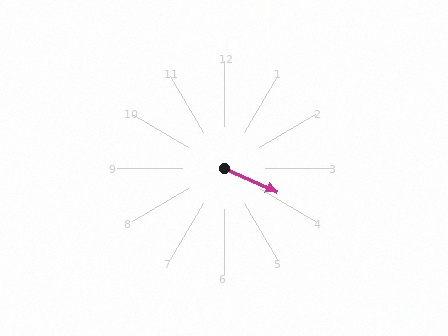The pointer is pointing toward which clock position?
Roughly 4 o'clock.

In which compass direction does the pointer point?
Southeast.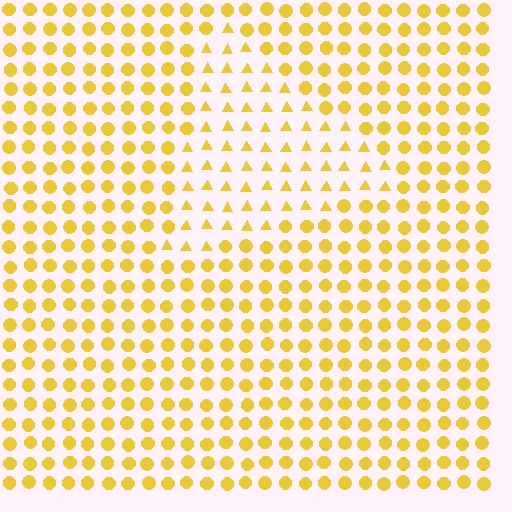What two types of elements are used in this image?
The image uses triangles inside the triangle region and circles outside it.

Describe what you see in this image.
The image is filled with small yellow elements arranged in a uniform grid. A triangle-shaped region contains triangles, while the surrounding area contains circles. The boundary is defined purely by the change in element shape.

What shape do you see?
I see a triangle.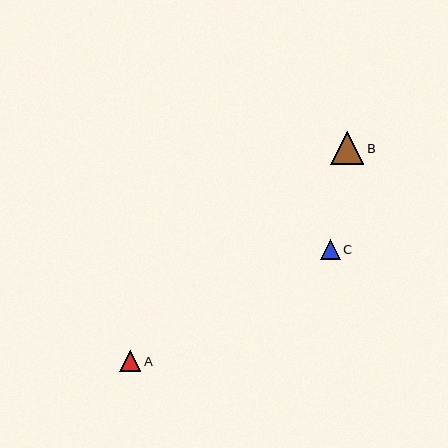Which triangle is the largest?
Triangle B is the largest with a size of approximately 33 pixels.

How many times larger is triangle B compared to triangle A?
Triangle B is approximately 1.6 times the size of triangle A.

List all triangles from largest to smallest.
From largest to smallest: B, A, C.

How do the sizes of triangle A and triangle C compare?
Triangle A and triangle C are approximately the same size.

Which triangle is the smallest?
Triangle C is the smallest with a size of approximately 20 pixels.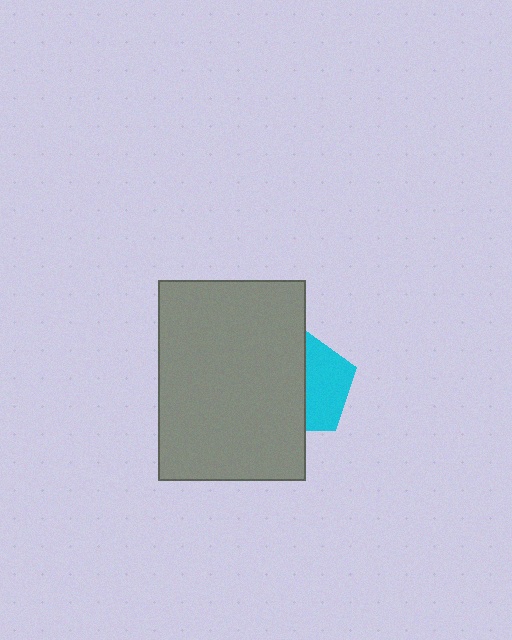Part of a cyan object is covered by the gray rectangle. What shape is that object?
It is a pentagon.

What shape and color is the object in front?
The object in front is a gray rectangle.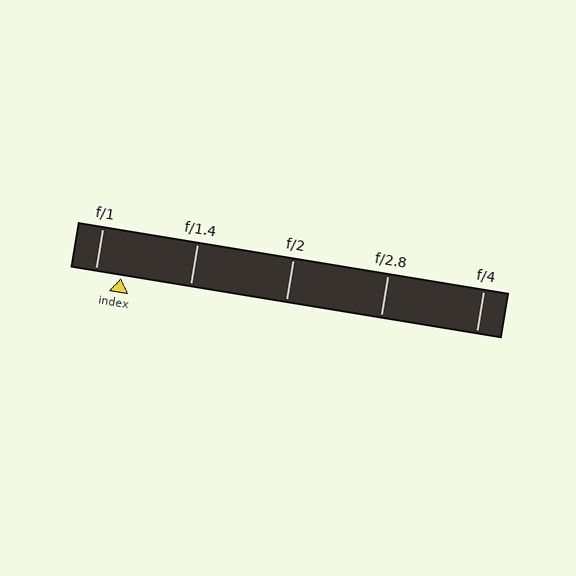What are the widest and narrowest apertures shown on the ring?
The widest aperture shown is f/1 and the narrowest is f/4.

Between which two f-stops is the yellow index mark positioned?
The index mark is between f/1 and f/1.4.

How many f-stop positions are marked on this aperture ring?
There are 5 f-stop positions marked.